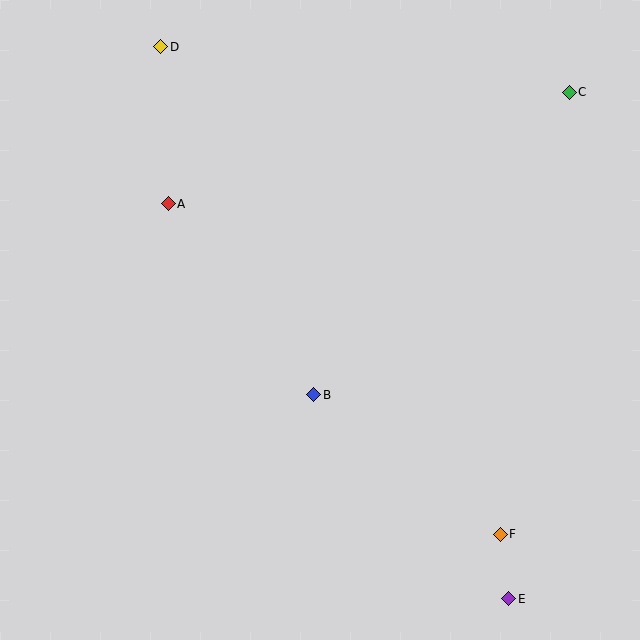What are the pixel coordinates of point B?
Point B is at (314, 395).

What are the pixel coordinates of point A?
Point A is at (168, 204).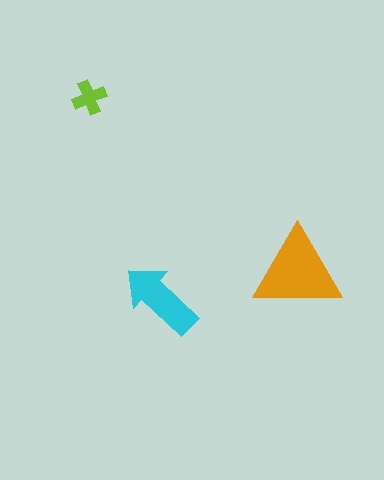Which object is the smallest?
The lime cross.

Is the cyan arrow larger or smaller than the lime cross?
Larger.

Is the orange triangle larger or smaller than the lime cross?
Larger.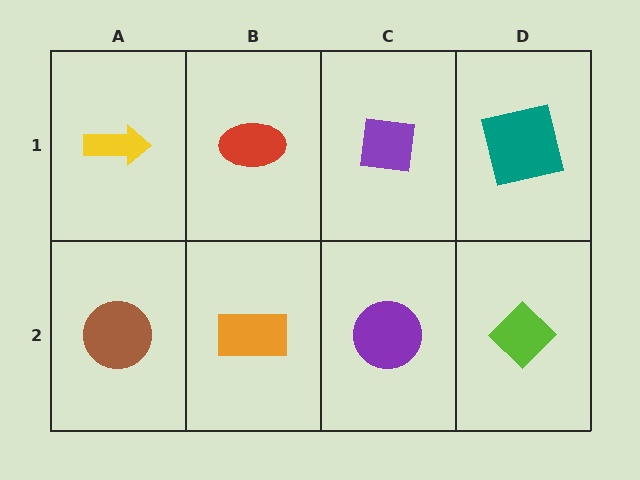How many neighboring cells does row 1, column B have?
3.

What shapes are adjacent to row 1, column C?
A purple circle (row 2, column C), a red ellipse (row 1, column B), a teal square (row 1, column D).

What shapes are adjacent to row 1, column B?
An orange rectangle (row 2, column B), a yellow arrow (row 1, column A), a purple square (row 1, column C).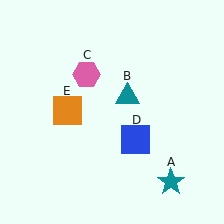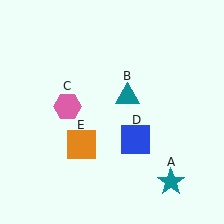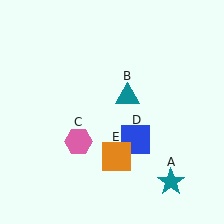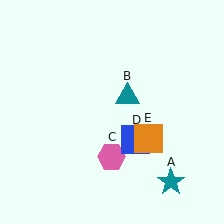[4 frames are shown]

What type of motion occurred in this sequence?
The pink hexagon (object C), orange square (object E) rotated counterclockwise around the center of the scene.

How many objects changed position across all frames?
2 objects changed position: pink hexagon (object C), orange square (object E).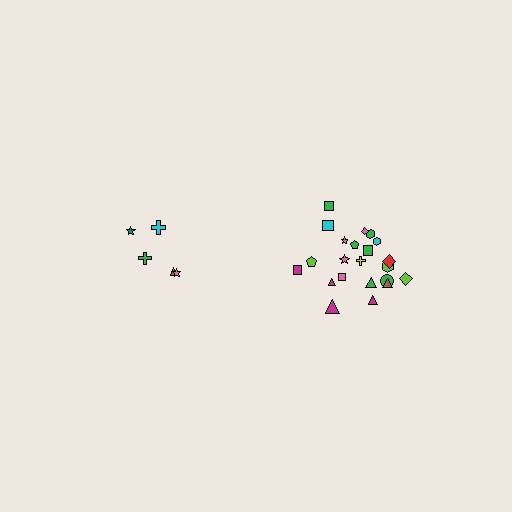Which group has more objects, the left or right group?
The right group.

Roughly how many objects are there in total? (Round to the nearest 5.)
Roughly 25 objects in total.